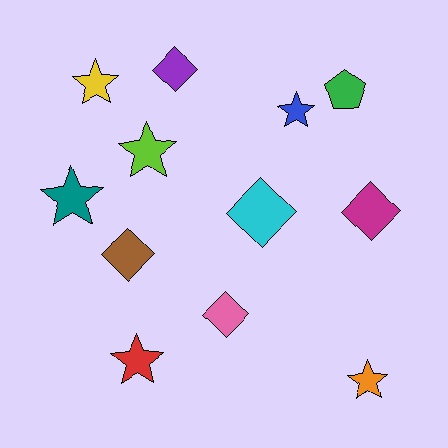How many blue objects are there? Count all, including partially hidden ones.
There is 1 blue object.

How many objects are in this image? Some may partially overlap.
There are 12 objects.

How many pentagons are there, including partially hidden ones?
There is 1 pentagon.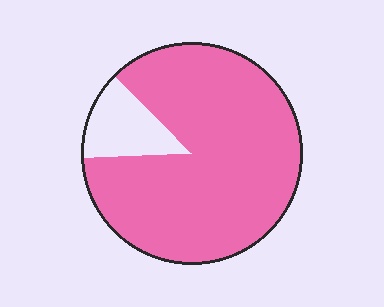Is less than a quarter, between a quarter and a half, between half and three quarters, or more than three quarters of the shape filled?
More than three quarters.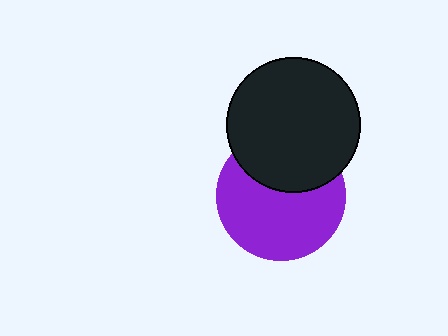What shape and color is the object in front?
The object in front is a black circle.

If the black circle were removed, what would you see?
You would see the complete purple circle.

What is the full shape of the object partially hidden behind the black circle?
The partially hidden object is a purple circle.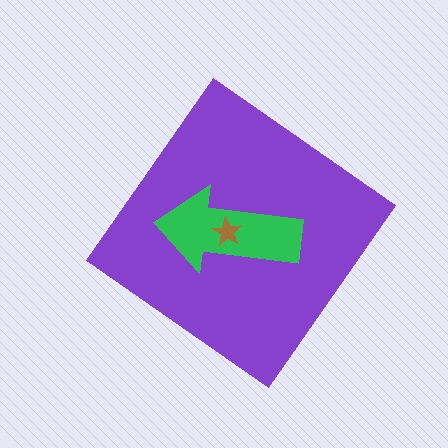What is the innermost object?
The brown star.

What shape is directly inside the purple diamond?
The green arrow.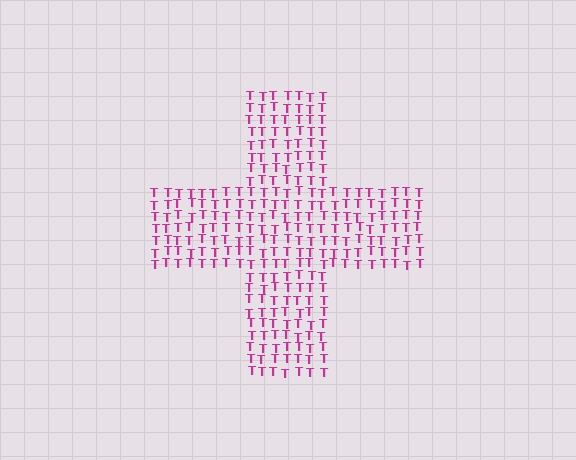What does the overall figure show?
The overall figure shows a cross.